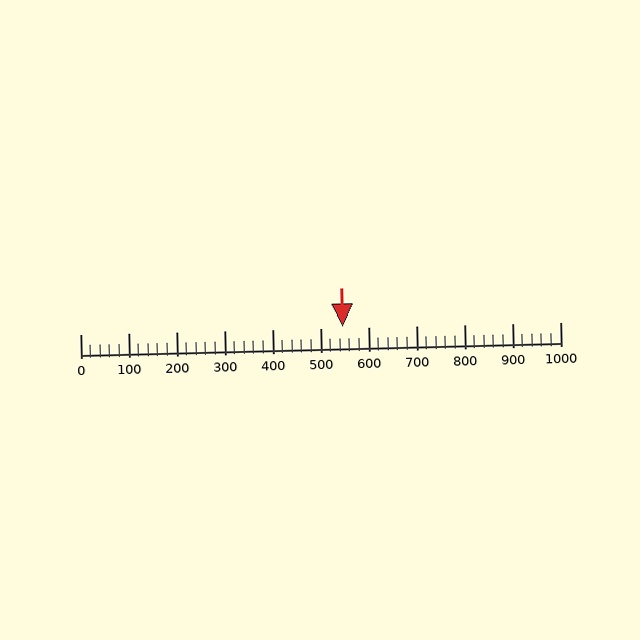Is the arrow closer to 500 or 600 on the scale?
The arrow is closer to 500.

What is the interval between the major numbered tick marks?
The major tick marks are spaced 100 units apart.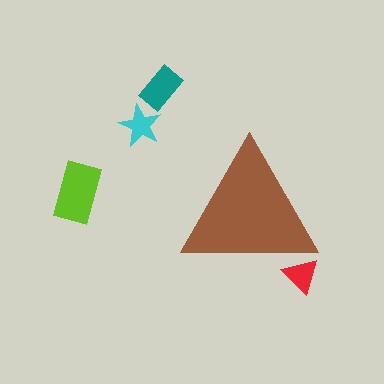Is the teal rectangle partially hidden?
No, the teal rectangle is fully visible.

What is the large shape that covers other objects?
A brown triangle.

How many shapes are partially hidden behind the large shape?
1 shape is partially hidden.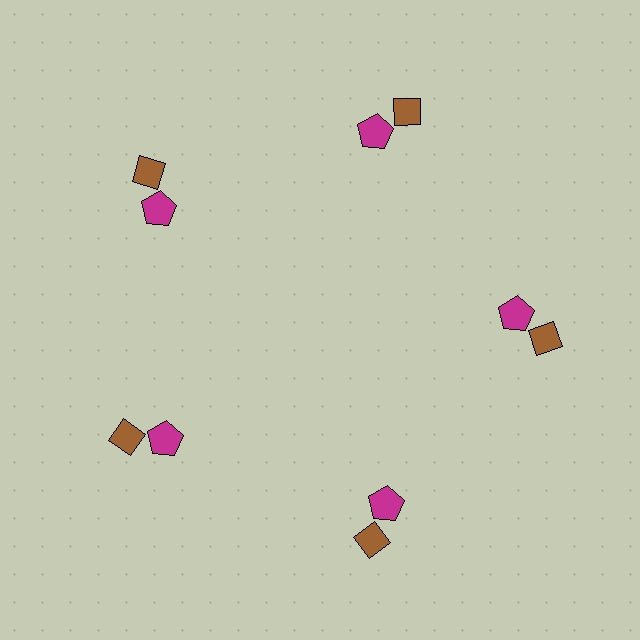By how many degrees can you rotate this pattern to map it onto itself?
The pattern maps onto itself every 72 degrees of rotation.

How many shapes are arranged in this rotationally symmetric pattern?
There are 10 shapes, arranged in 5 groups of 2.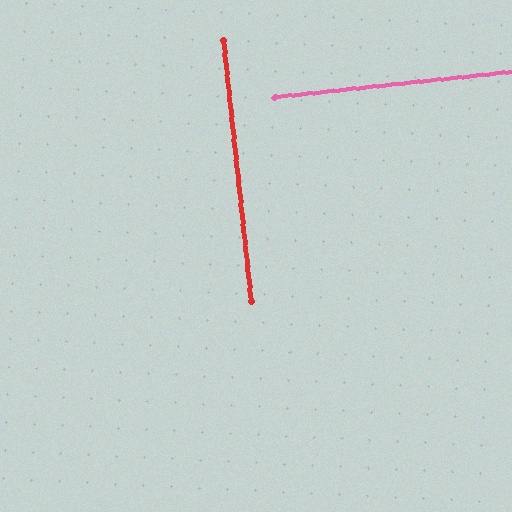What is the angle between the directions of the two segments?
Approximately 90 degrees.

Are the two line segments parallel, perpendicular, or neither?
Perpendicular — they meet at approximately 90°.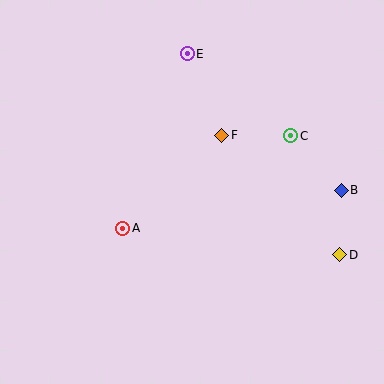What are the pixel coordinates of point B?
Point B is at (341, 190).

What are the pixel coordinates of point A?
Point A is at (123, 228).